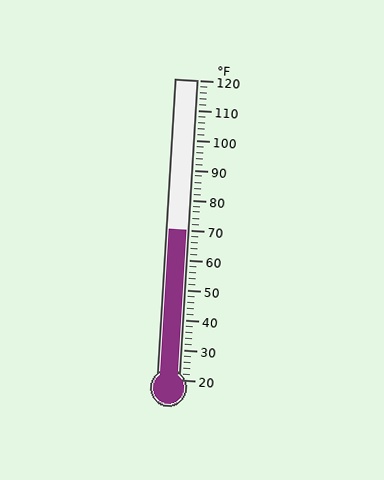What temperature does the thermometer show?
The thermometer shows approximately 70°F.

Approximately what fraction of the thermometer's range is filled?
The thermometer is filled to approximately 50% of its range.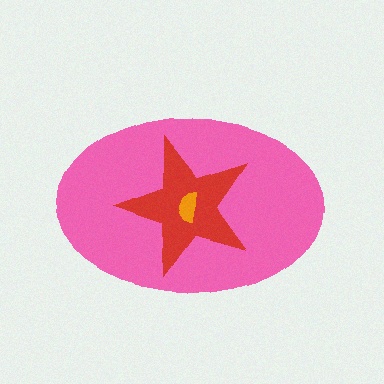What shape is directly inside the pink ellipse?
The red star.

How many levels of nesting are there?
3.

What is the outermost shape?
The pink ellipse.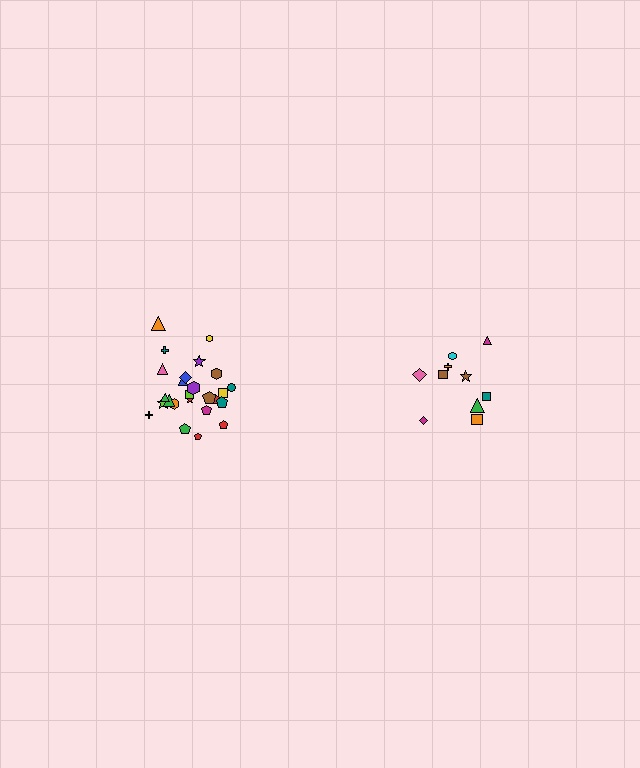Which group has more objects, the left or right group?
The left group.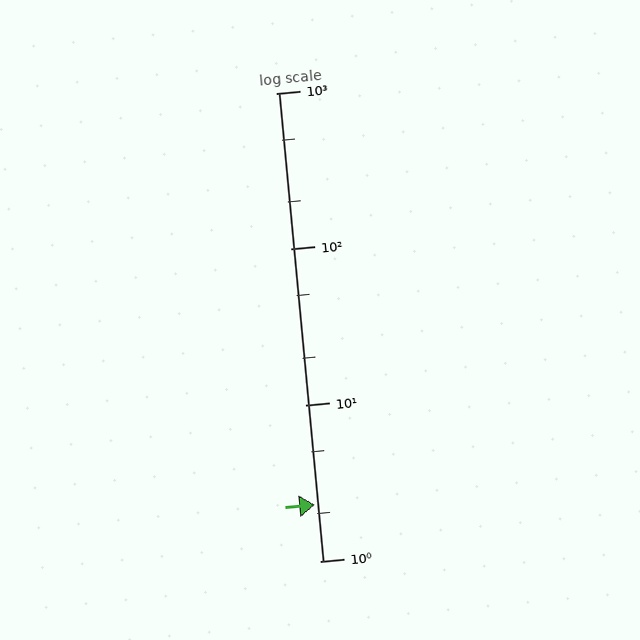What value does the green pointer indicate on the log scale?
The pointer indicates approximately 2.3.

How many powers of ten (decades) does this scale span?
The scale spans 3 decades, from 1 to 1000.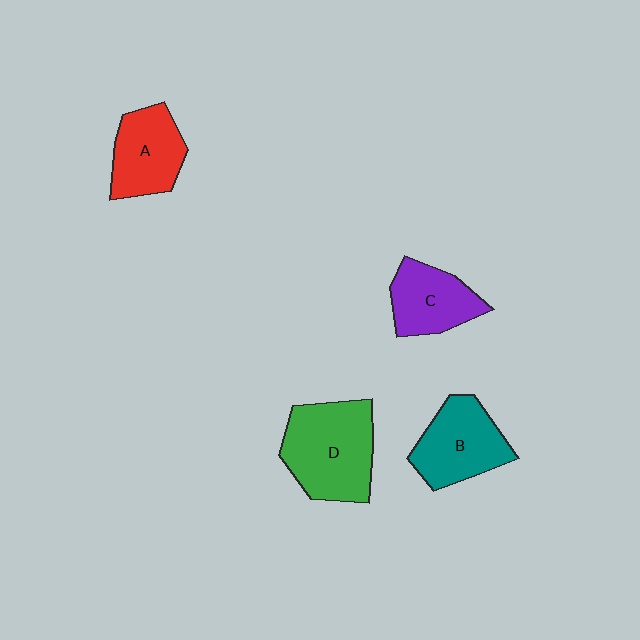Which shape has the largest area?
Shape D (green).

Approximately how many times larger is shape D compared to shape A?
Approximately 1.4 times.